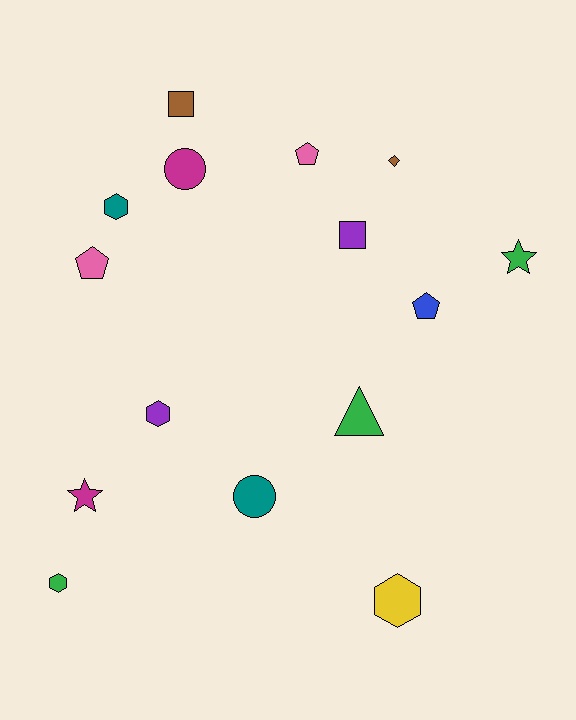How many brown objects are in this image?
There are 2 brown objects.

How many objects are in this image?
There are 15 objects.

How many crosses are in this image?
There are no crosses.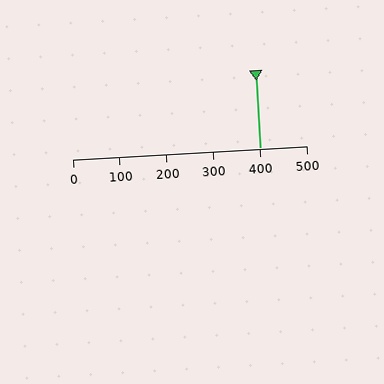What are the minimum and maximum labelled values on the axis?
The axis runs from 0 to 500.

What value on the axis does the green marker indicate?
The marker indicates approximately 400.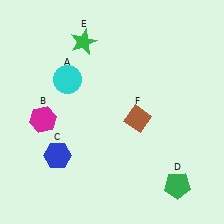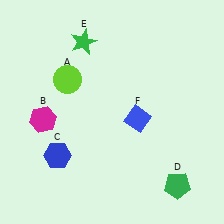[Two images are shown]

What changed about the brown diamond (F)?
In Image 1, F is brown. In Image 2, it changed to blue.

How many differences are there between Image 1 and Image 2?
There are 2 differences between the two images.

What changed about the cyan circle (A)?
In Image 1, A is cyan. In Image 2, it changed to lime.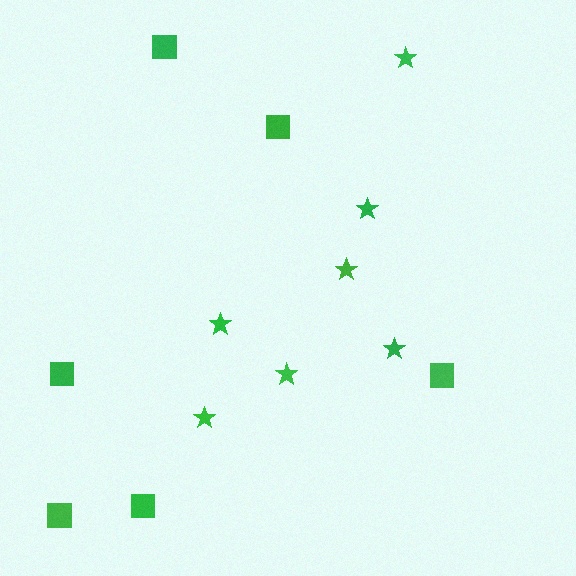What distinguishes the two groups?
There are 2 groups: one group of squares (6) and one group of stars (7).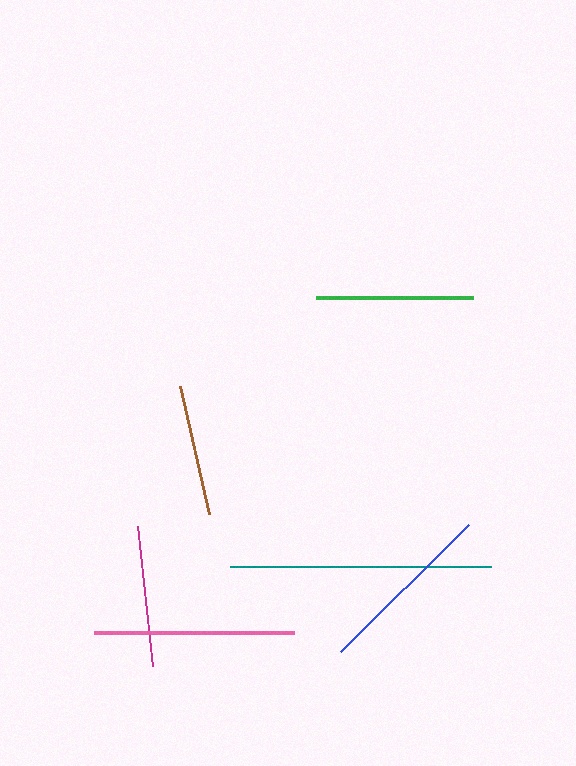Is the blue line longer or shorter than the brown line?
The blue line is longer than the brown line.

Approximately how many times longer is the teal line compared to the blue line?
The teal line is approximately 1.4 times the length of the blue line.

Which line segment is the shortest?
The brown line is the shortest at approximately 131 pixels.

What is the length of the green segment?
The green segment is approximately 157 pixels long.